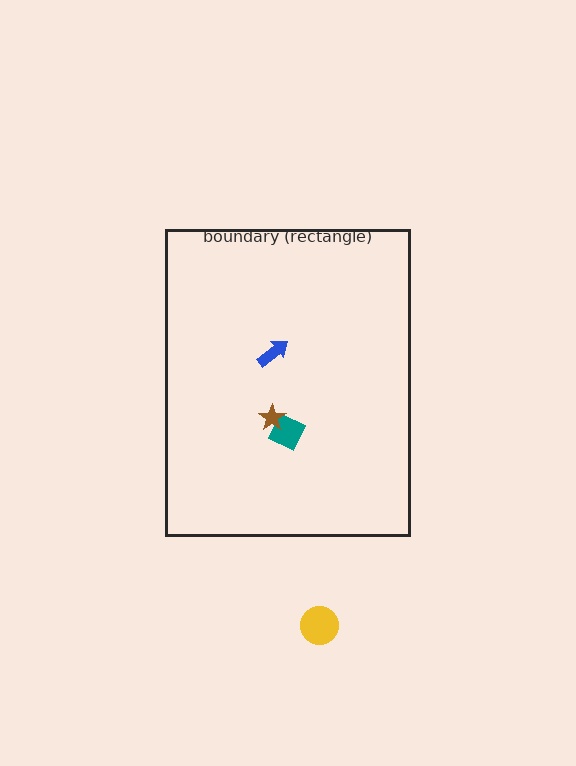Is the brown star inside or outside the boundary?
Inside.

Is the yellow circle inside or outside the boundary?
Outside.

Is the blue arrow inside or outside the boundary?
Inside.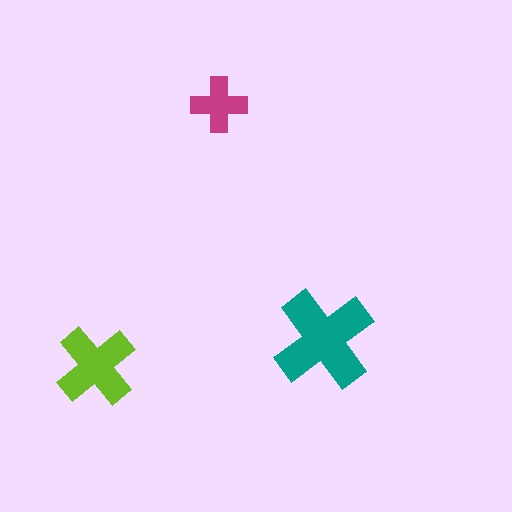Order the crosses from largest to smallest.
the teal one, the lime one, the magenta one.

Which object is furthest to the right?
The teal cross is rightmost.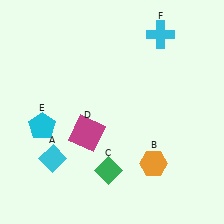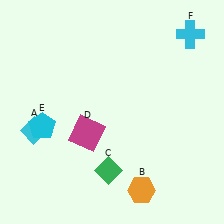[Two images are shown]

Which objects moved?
The objects that moved are: the cyan diamond (A), the orange hexagon (B), the cyan cross (F).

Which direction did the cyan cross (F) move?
The cyan cross (F) moved right.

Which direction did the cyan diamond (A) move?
The cyan diamond (A) moved up.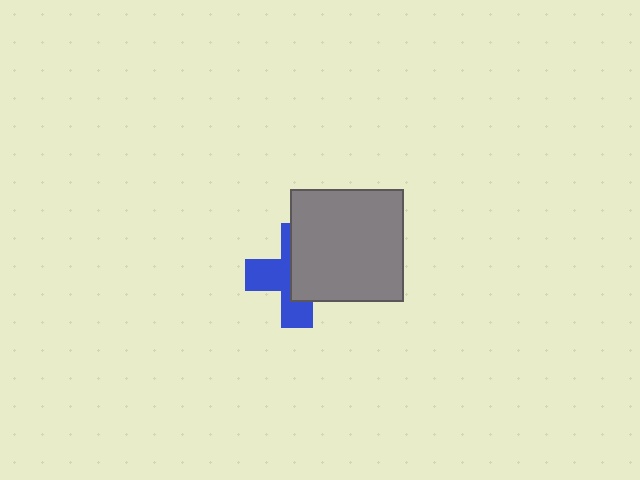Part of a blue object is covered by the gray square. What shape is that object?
It is a cross.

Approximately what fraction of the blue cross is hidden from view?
Roughly 54% of the blue cross is hidden behind the gray square.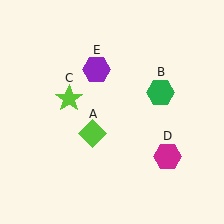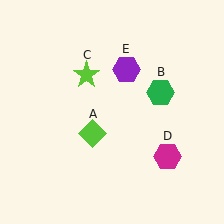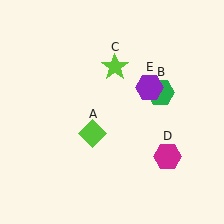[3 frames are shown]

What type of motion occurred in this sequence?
The lime star (object C), purple hexagon (object E) rotated clockwise around the center of the scene.